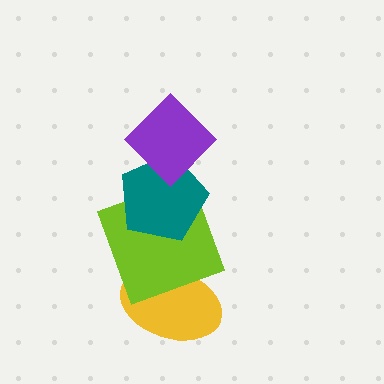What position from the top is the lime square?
The lime square is 3rd from the top.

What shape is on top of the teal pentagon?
The purple diamond is on top of the teal pentagon.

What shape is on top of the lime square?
The teal pentagon is on top of the lime square.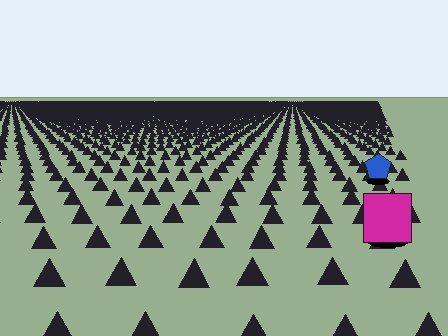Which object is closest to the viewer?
The magenta square is closest. The texture marks near it are larger and more spread out.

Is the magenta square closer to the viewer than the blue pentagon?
Yes. The magenta square is closer — you can tell from the texture gradient: the ground texture is coarser near it.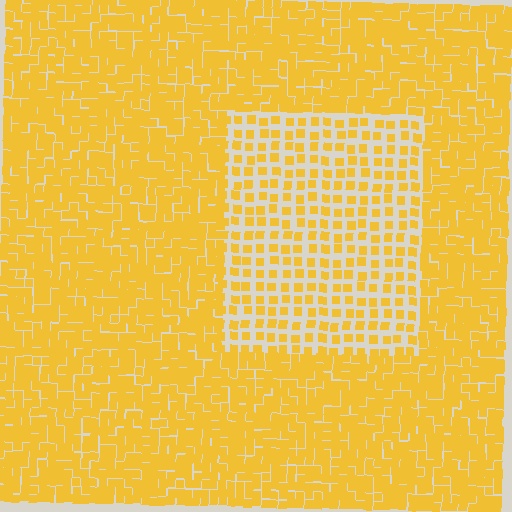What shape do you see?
I see a rectangle.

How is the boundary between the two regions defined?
The boundary is defined by a change in element density (approximately 2.2x ratio). All elements are the same color, size, and shape.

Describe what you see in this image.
The image contains small yellow elements arranged at two different densities. A rectangle-shaped region is visible where the elements are less densely packed than the surrounding area.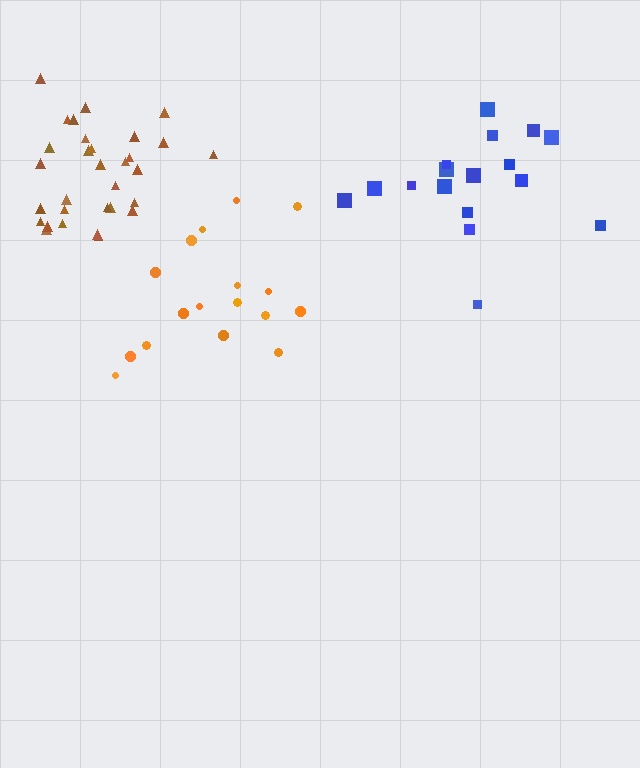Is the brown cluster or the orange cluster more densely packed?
Brown.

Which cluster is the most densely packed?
Brown.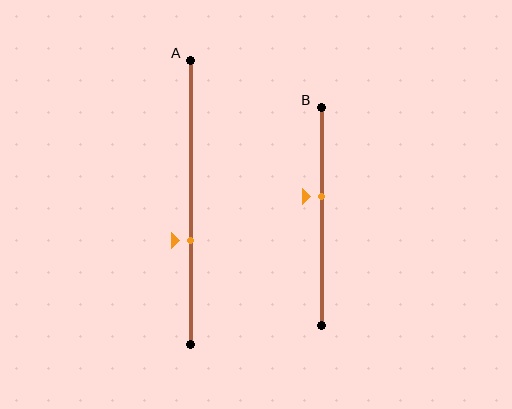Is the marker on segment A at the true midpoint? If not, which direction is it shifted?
No, the marker on segment A is shifted downward by about 13% of the segment length.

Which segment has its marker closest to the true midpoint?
Segment B has its marker closest to the true midpoint.